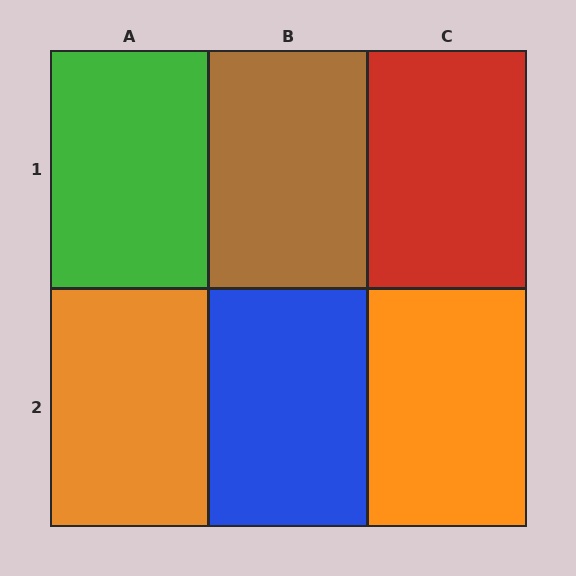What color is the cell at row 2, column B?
Blue.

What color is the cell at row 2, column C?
Orange.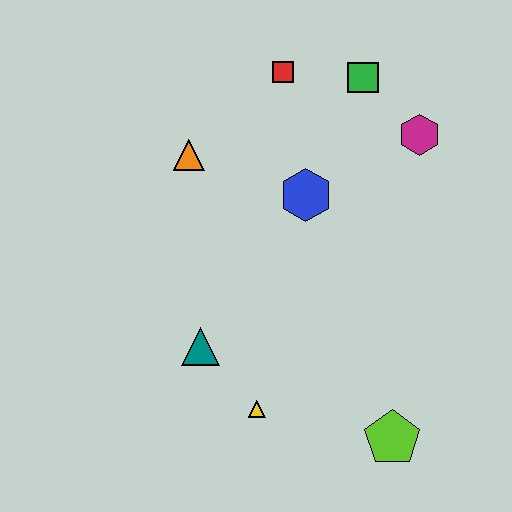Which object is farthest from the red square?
The lime pentagon is farthest from the red square.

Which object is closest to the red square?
The green square is closest to the red square.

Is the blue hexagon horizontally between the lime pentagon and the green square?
No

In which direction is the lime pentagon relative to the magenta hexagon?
The lime pentagon is below the magenta hexagon.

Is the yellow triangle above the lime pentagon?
Yes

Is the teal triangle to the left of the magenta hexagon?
Yes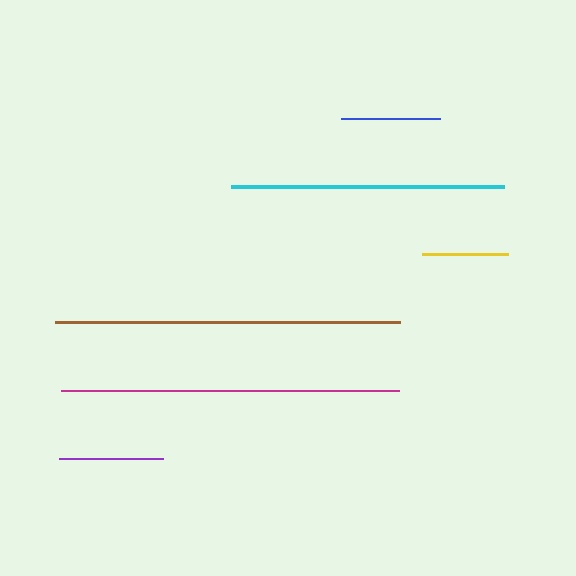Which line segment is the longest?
The brown line is the longest at approximately 344 pixels.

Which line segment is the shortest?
The yellow line is the shortest at approximately 87 pixels.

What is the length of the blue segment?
The blue segment is approximately 99 pixels long.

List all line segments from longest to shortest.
From longest to shortest: brown, magenta, cyan, purple, blue, yellow.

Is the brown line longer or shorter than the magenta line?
The brown line is longer than the magenta line.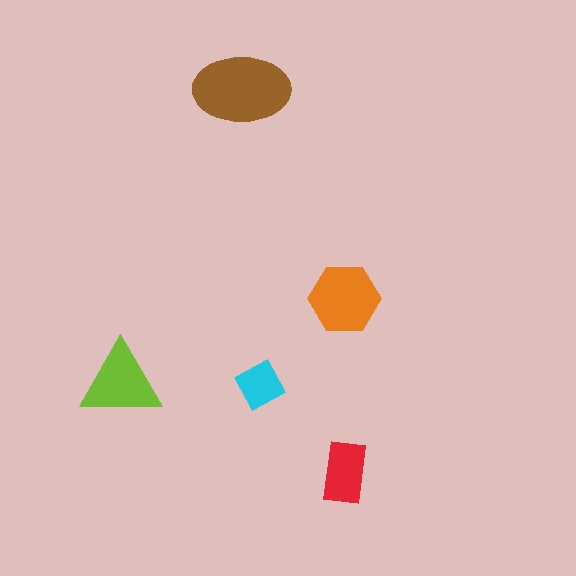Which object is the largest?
The brown ellipse.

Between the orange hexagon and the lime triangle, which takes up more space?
The orange hexagon.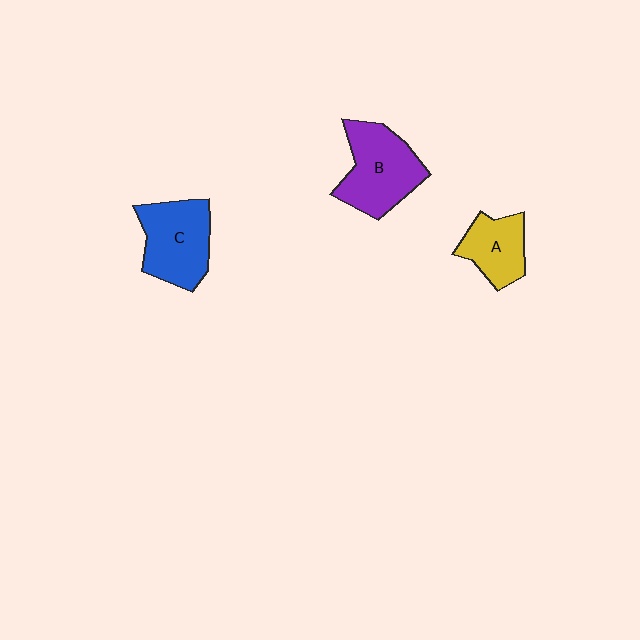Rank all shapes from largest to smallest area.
From largest to smallest: B (purple), C (blue), A (yellow).